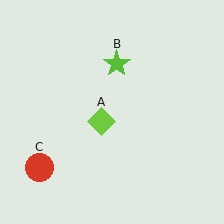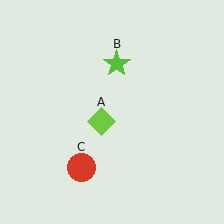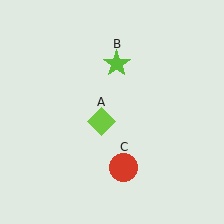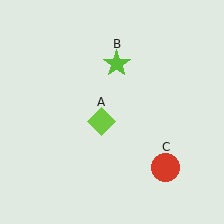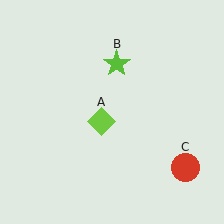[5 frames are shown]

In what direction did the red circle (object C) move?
The red circle (object C) moved right.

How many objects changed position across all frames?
1 object changed position: red circle (object C).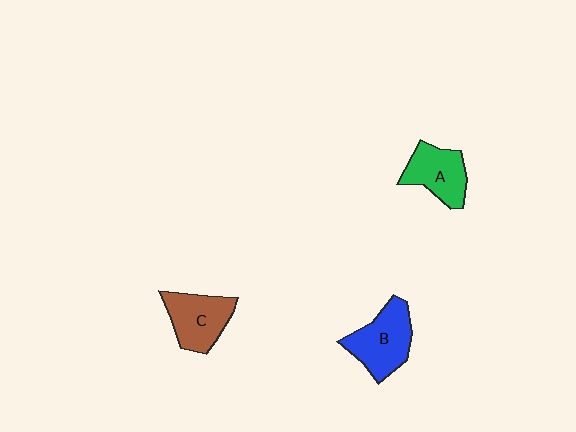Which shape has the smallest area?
Shape A (green).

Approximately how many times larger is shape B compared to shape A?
Approximately 1.2 times.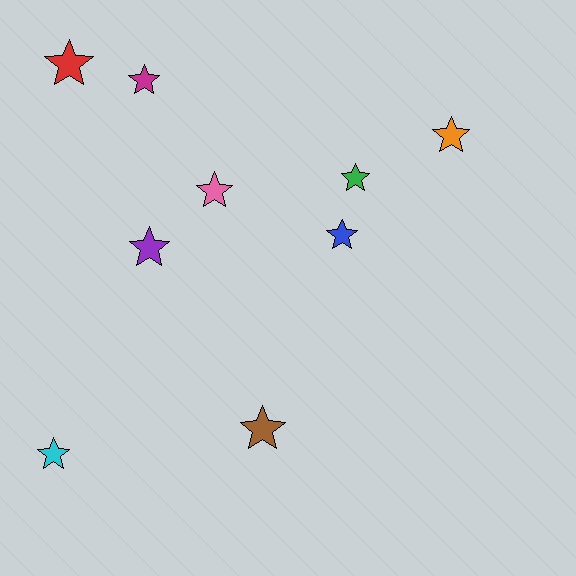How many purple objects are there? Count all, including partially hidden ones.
There is 1 purple object.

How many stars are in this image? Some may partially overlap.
There are 9 stars.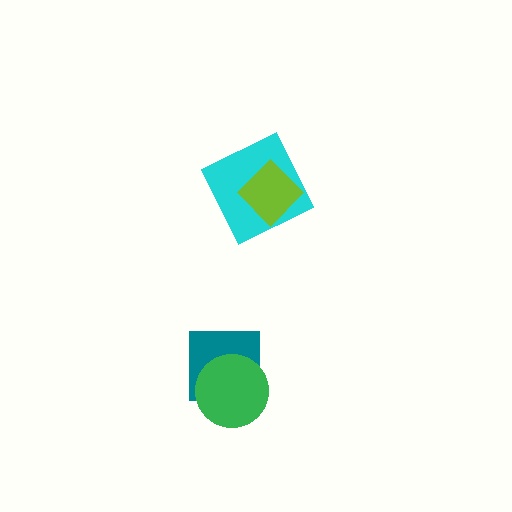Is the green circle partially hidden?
No, no other shape covers it.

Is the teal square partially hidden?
Yes, it is partially covered by another shape.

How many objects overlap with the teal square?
1 object overlaps with the teal square.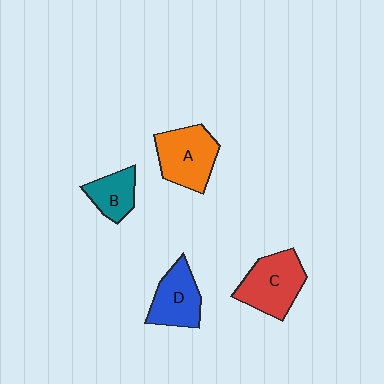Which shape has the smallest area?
Shape B (teal).